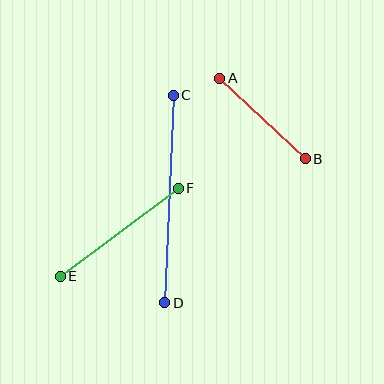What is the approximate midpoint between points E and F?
The midpoint is at approximately (119, 232) pixels.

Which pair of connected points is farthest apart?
Points C and D are farthest apart.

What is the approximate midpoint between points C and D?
The midpoint is at approximately (169, 199) pixels.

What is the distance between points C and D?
The distance is approximately 207 pixels.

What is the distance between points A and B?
The distance is approximately 118 pixels.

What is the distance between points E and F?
The distance is approximately 147 pixels.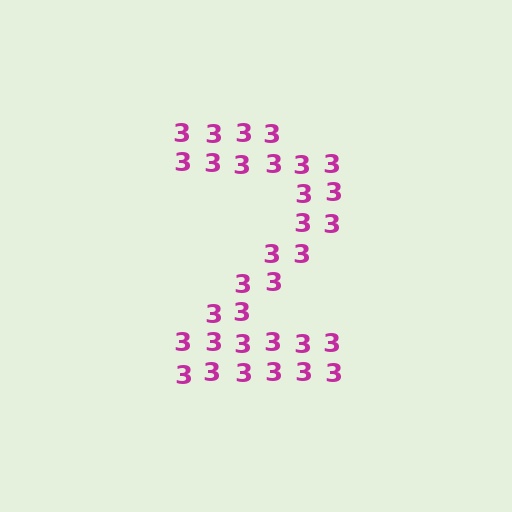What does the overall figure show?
The overall figure shows the digit 2.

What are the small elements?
The small elements are digit 3's.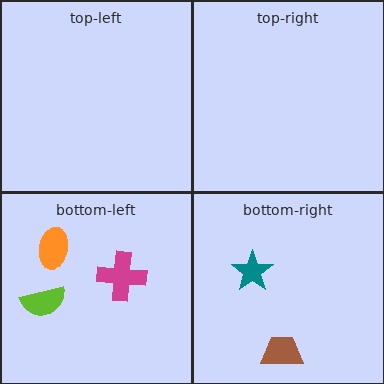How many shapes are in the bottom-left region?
3.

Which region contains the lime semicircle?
The bottom-left region.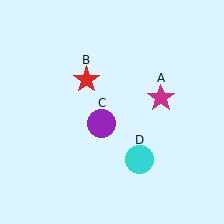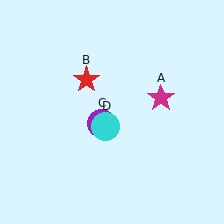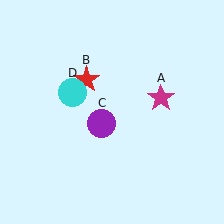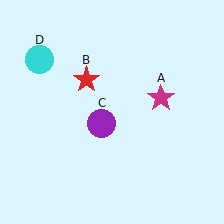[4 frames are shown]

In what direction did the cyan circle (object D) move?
The cyan circle (object D) moved up and to the left.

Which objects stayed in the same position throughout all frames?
Magenta star (object A) and red star (object B) and purple circle (object C) remained stationary.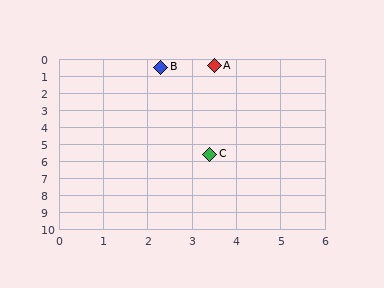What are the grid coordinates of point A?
Point A is at approximately (3.5, 0.4).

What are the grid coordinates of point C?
Point C is at approximately (3.4, 5.6).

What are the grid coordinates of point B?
Point B is at approximately (2.3, 0.5).